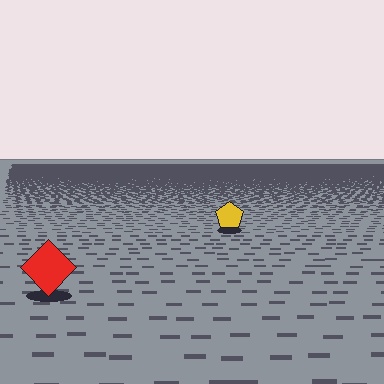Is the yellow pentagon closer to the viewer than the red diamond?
No. The red diamond is closer — you can tell from the texture gradient: the ground texture is coarser near it.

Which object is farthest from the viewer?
The yellow pentagon is farthest from the viewer. It appears smaller and the ground texture around it is denser.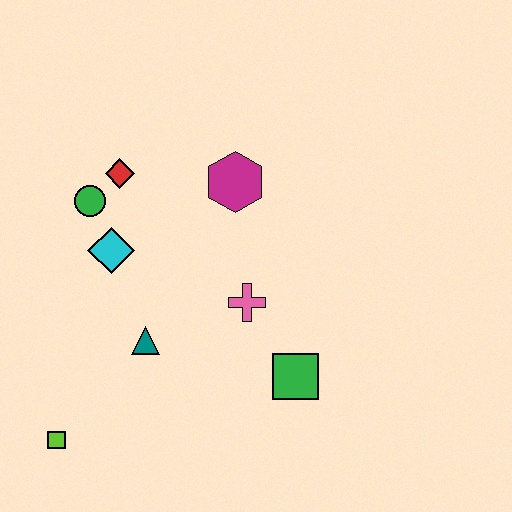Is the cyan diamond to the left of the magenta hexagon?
Yes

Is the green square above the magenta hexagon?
No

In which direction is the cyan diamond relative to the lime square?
The cyan diamond is above the lime square.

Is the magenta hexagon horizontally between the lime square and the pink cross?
Yes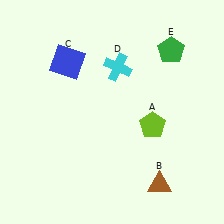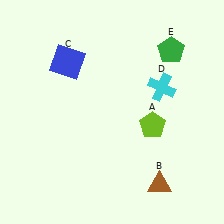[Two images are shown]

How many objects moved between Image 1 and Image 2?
1 object moved between the two images.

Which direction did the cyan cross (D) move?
The cyan cross (D) moved right.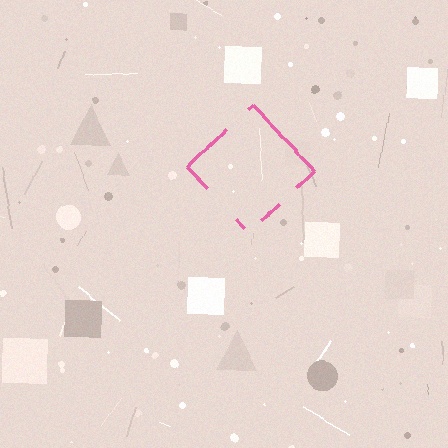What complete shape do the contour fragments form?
The contour fragments form a diamond.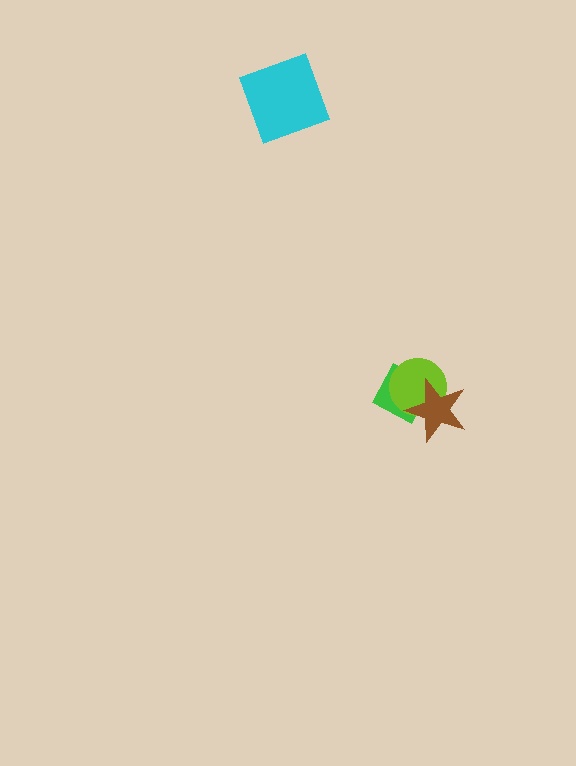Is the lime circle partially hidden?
Yes, it is partially covered by another shape.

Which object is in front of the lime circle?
The brown star is in front of the lime circle.